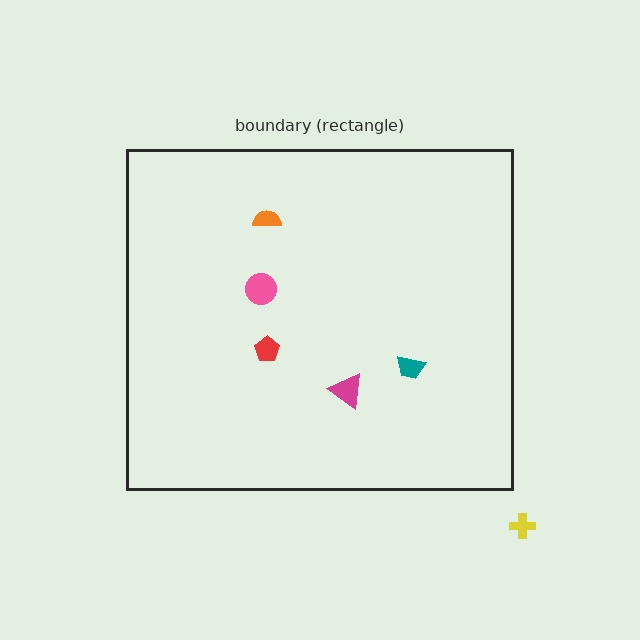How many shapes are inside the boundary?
5 inside, 1 outside.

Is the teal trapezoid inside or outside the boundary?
Inside.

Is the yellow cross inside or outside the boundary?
Outside.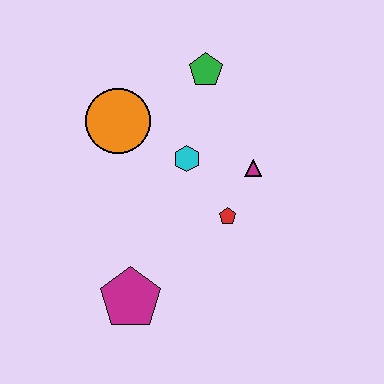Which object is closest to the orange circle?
The cyan hexagon is closest to the orange circle.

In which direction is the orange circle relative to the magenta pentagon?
The orange circle is above the magenta pentagon.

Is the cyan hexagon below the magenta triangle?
No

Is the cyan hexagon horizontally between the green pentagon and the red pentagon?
No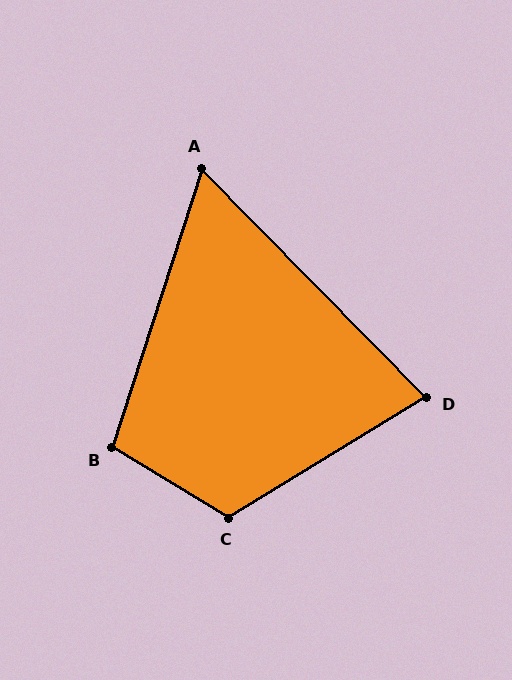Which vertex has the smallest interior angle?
A, at approximately 62 degrees.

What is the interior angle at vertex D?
Approximately 77 degrees (acute).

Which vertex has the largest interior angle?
C, at approximately 118 degrees.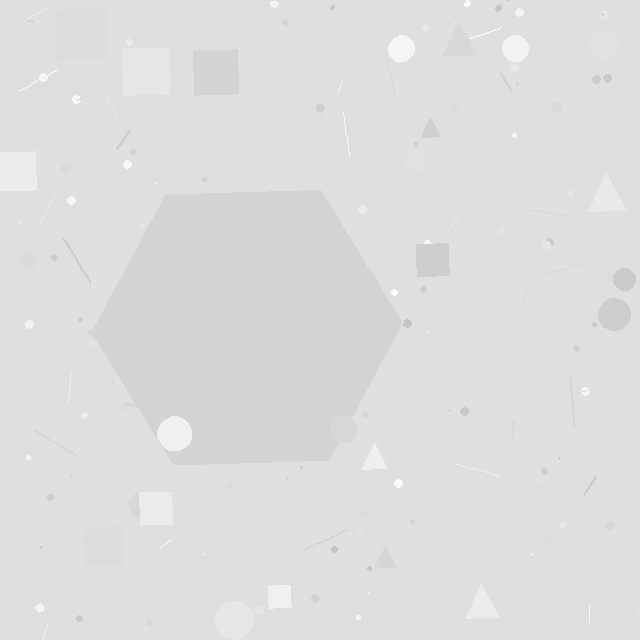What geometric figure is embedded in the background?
A hexagon is embedded in the background.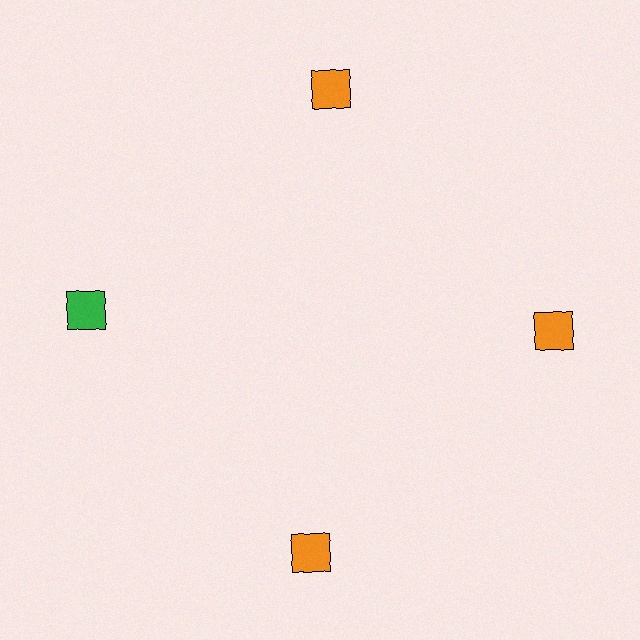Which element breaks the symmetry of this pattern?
The green square at roughly the 9 o'clock position breaks the symmetry. All other shapes are orange squares.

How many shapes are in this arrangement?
There are 4 shapes arranged in a ring pattern.